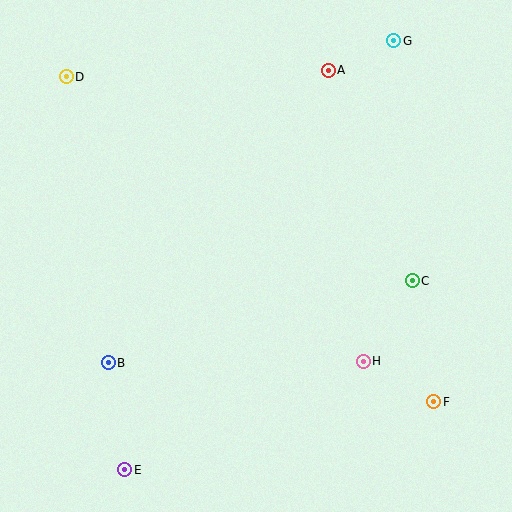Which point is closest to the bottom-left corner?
Point E is closest to the bottom-left corner.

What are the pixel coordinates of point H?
Point H is at (363, 361).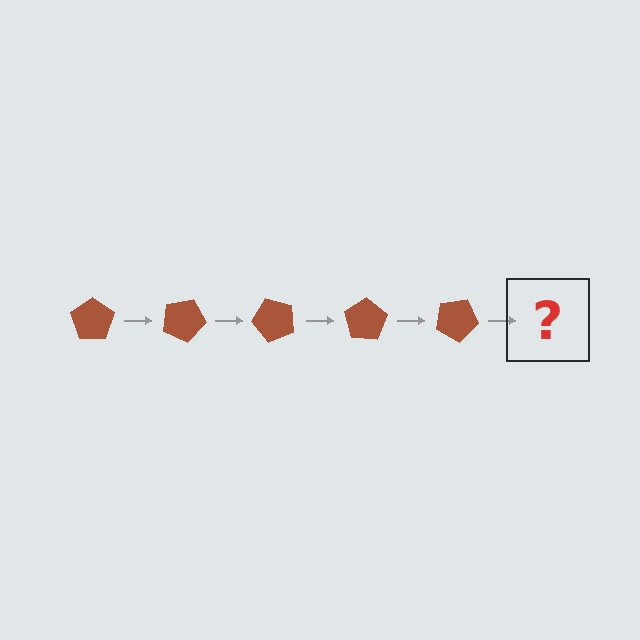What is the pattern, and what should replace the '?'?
The pattern is that the pentagon rotates 25 degrees each step. The '?' should be a brown pentagon rotated 125 degrees.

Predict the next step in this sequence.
The next step is a brown pentagon rotated 125 degrees.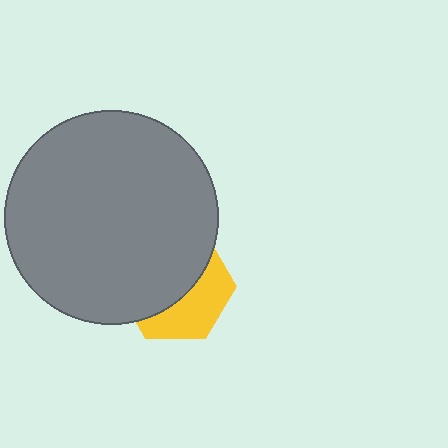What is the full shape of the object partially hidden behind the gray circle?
The partially hidden object is a yellow hexagon.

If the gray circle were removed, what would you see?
You would see the complete yellow hexagon.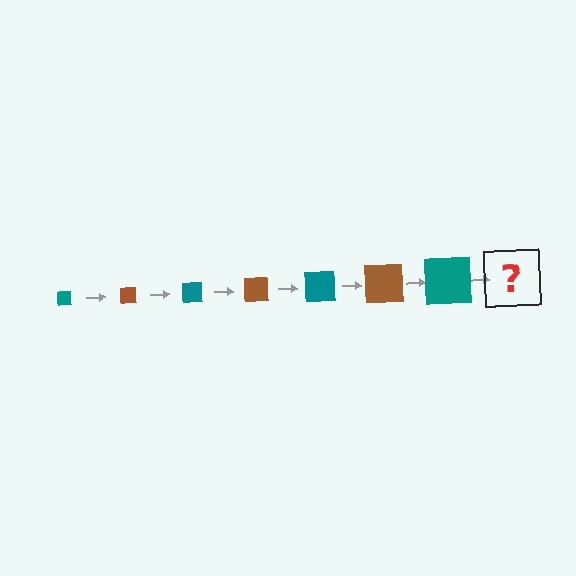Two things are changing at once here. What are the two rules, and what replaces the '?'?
The two rules are that the square grows larger each step and the color cycles through teal and brown. The '?' should be a brown square, larger than the previous one.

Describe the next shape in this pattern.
It should be a brown square, larger than the previous one.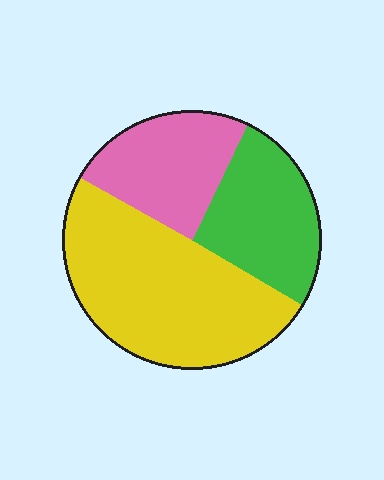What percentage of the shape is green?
Green covers 26% of the shape.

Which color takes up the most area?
Yellow, at roughly 50%.